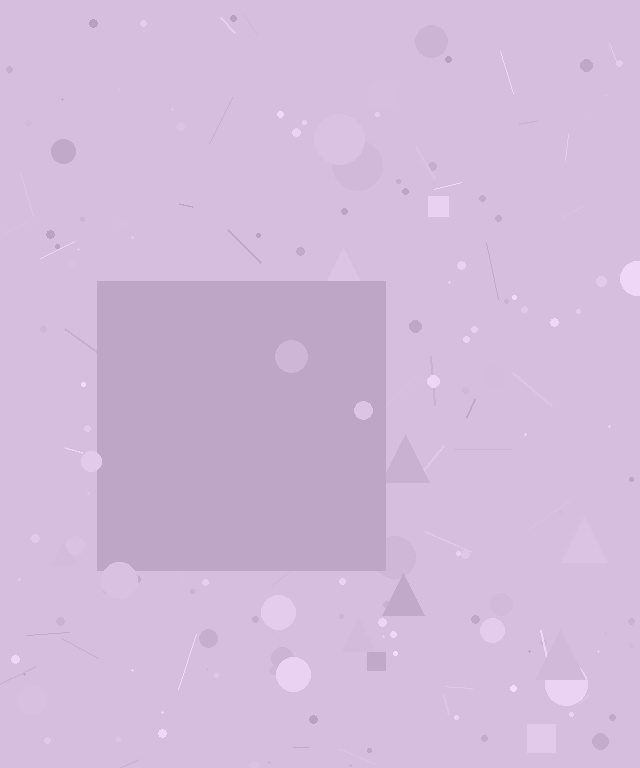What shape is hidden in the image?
A square is hidden in the image.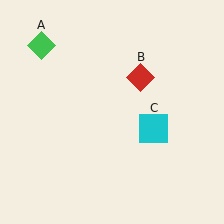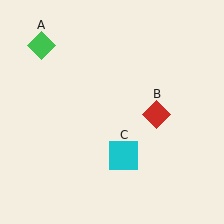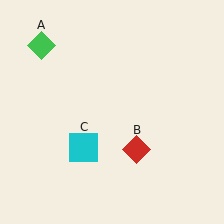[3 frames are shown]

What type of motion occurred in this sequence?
The red diamond (object B), cyan square (object C) rotated clockwise around the center of the scene.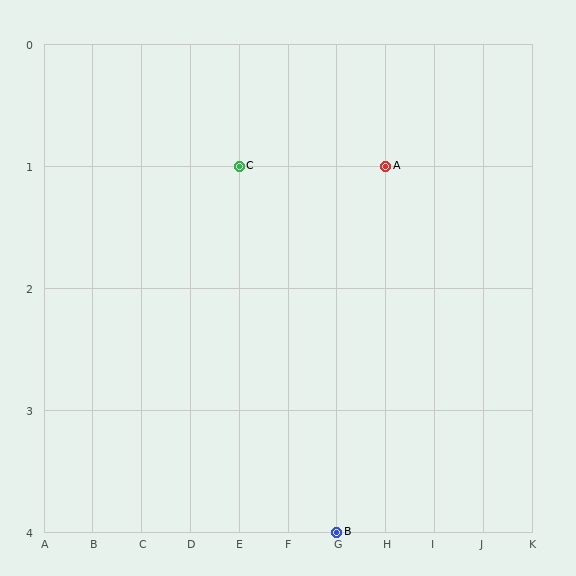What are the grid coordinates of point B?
Point B is at grid coordinates (G, 4).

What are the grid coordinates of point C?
Point C is at grid coordinates (E, 1).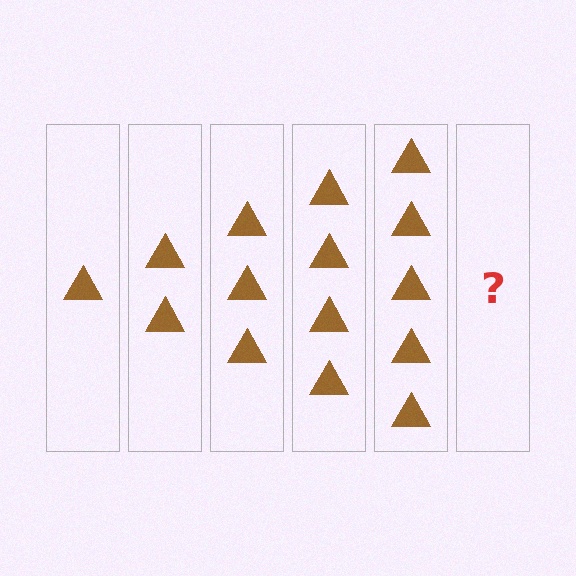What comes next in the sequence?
The next element should be 6 triangles.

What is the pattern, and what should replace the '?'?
The pattern is that each step adds one more triangle. The '?' should be 6 triangles.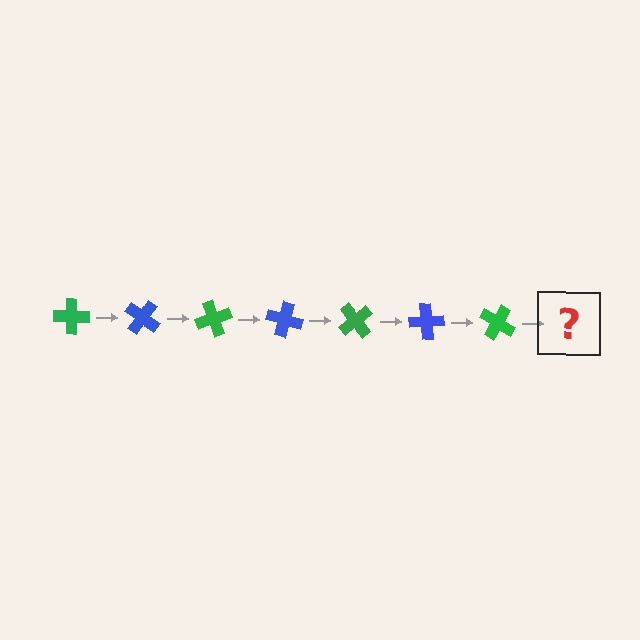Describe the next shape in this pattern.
It should be a blue cross, rotated 245 degrees from the start.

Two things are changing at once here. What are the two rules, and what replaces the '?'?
The two rules are that it rotates 35 degrees each step and the color cycles through green and blue. The '?' should be a blue cross, rotated 245 degrees from the start.